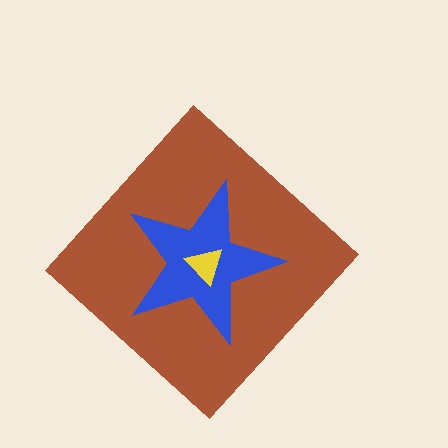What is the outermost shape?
The brown diamond.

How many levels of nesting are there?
3.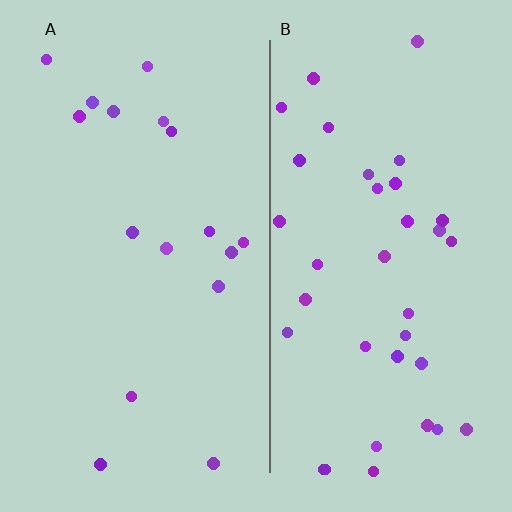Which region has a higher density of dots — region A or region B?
B (the right).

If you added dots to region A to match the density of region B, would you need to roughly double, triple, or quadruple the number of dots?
Approximately double.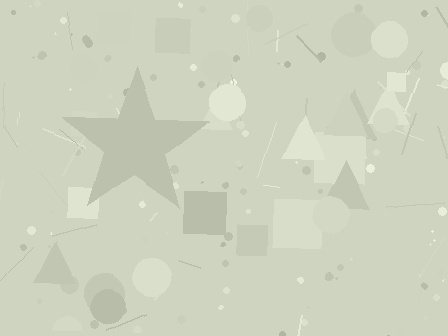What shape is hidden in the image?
A star is hidden in the image.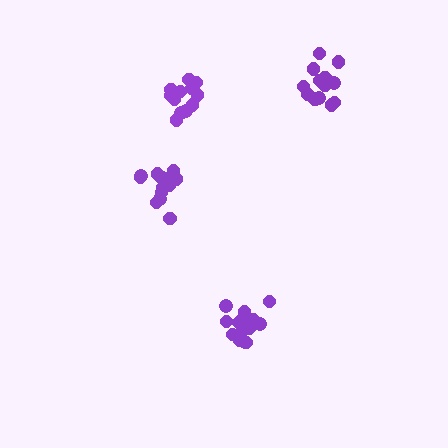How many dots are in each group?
Group 1: 15 dots, Group 2: 13 dots, Group 3: 14 dots, Group 4: 17 dots (59 total).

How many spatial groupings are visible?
There are 4 spatial groupings.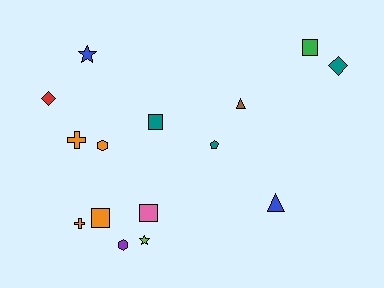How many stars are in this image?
There are 2 stars.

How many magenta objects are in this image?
There are no magenta objects.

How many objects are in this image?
There are 15 objects.